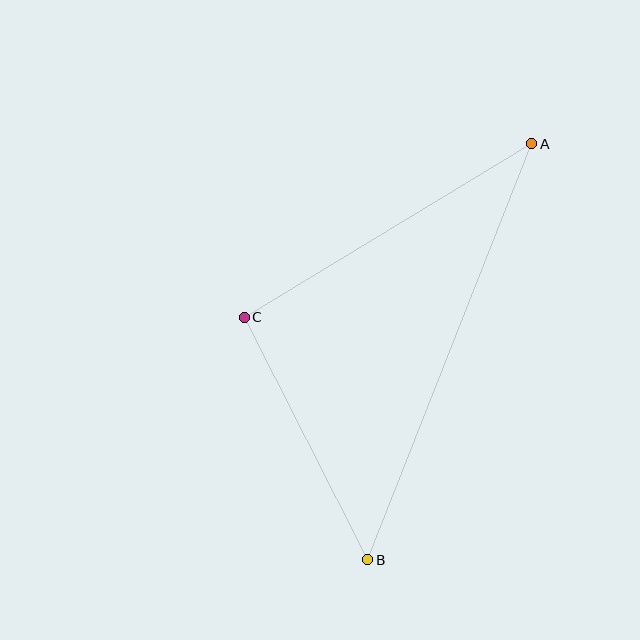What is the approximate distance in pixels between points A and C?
The distance between A and C is approximately 336 pixels.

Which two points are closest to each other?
Points B and C are closest to each other.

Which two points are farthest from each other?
Points A and B are farthest from each other.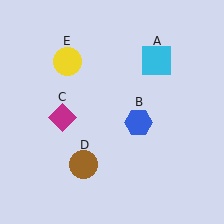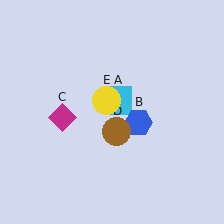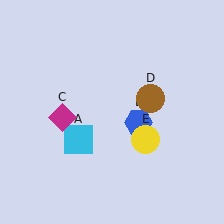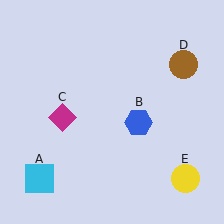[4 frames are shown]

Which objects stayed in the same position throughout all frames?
Blue hexagon (object B) and magenta diamond (object C) remained stationary.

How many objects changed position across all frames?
3 objects changed position: cyan square (object A), brown circle (object D), yellow circle (object E).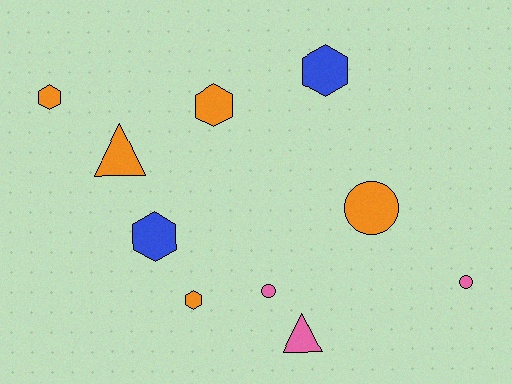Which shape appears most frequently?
Hexagon, with 5 objects.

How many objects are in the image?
There are 10 objects.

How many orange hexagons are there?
There are 3 orange hexagons.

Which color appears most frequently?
Orange, with 5 objects.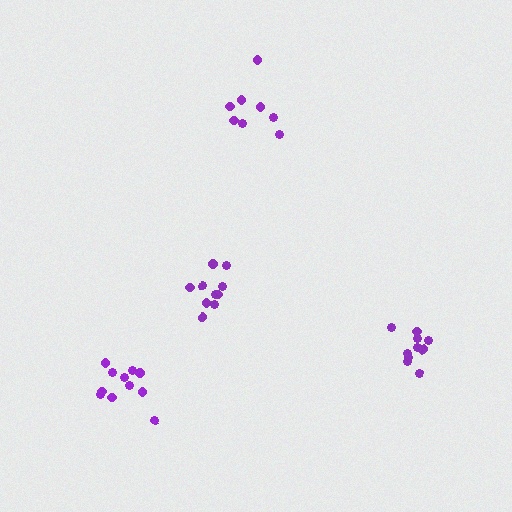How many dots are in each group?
Group 1: 10 dots, Group 2: 10 dots, Group 3: 11 dots, Group 4: 8 dots (39 total).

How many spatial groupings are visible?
There are 4 spatial groupings.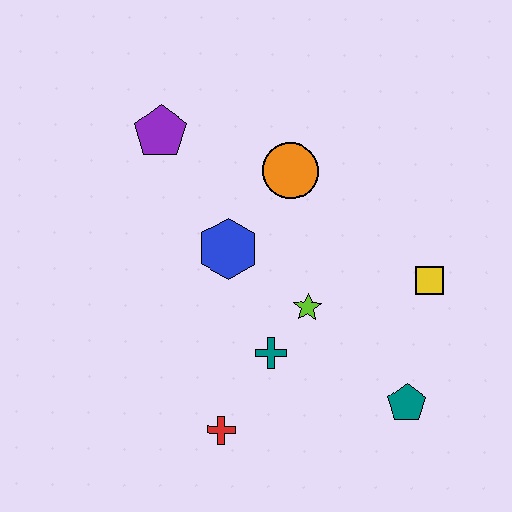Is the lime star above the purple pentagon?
No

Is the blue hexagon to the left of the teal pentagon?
Yes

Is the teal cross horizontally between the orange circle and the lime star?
No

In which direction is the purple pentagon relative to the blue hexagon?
The purple pentagon is above the blue hexagon.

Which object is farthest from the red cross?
The purple pentagon is farthest from the red cross.